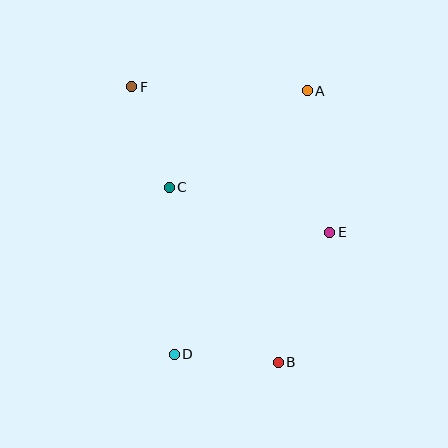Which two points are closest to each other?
Points B and D are closest to each other.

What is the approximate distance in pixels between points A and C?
The distance between A and C is approximately 169 pixels.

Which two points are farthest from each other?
Points B and F are farthest from each other.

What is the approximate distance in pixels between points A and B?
The distance between A and B is approximately 273 pixels.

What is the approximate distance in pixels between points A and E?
The distance between A and E is approximately 143 pixels.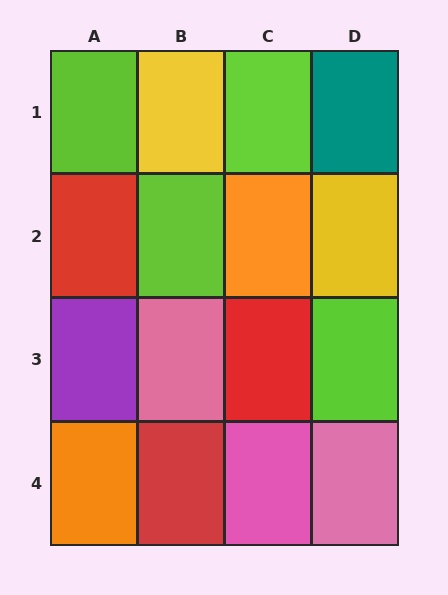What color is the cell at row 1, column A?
Lime.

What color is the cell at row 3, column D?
Lime.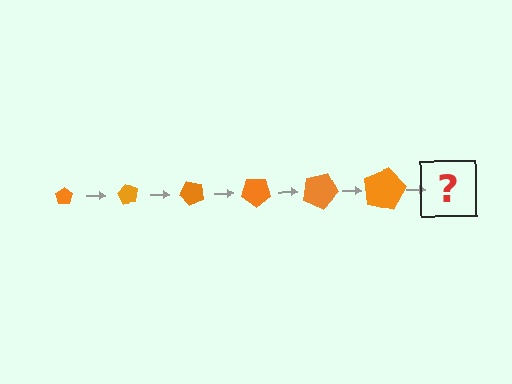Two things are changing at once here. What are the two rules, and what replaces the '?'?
The two rules are that the pentagon grows larger each step and it rotates 60 degrees each step. The '?' should be a pentagon, larger than the previous one and rotated 360 degrees from the start.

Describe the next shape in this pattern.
It should be a pentagon, larger than the previous one and rotated 360 degrees from the start.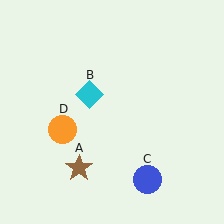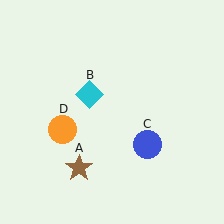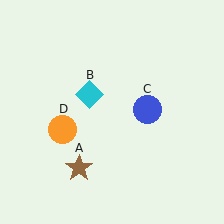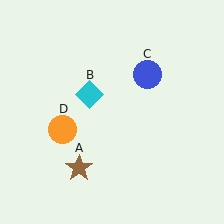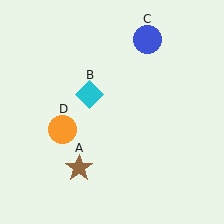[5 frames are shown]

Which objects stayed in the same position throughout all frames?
Brown star (object A) and cyan diamond (object B) and orange circle (object D) remained stationary.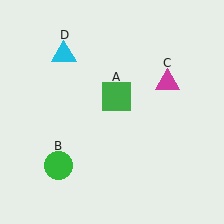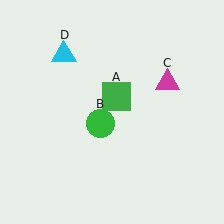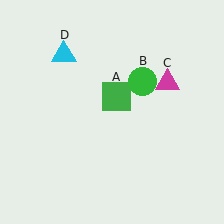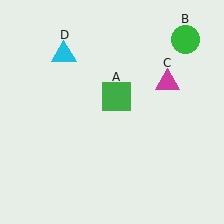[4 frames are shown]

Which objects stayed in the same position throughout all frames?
Green square (object A) and magenta triangle (object C) and cyan triangle (object D) remained stationary.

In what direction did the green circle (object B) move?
The green circle (object B) moved up and to the right.